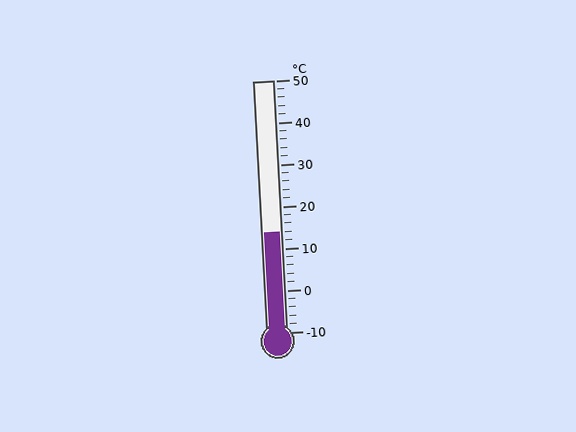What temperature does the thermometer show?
The thermometer shows approximately 14°C.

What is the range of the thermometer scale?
The thermometer scale ranges from -10°C to 50°C.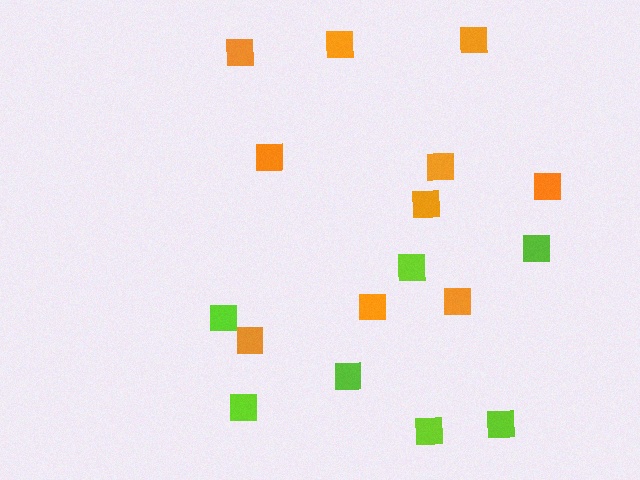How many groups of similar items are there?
There are 2 groups: one group of lime squares (7) and one group of orange squares (10).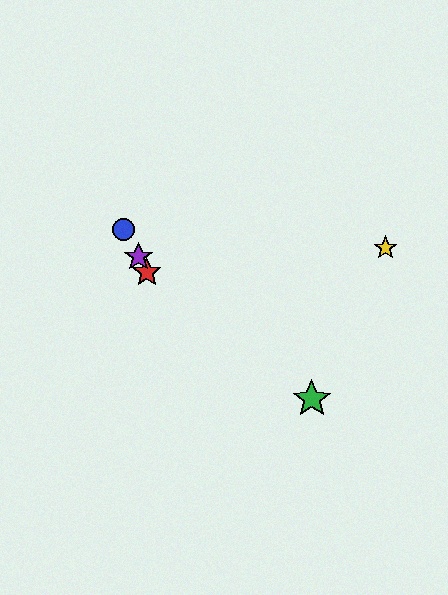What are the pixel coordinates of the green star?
The green star is at (312, 399).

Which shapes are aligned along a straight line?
The red star, the blue circle, the purple star are aligned along a straight line.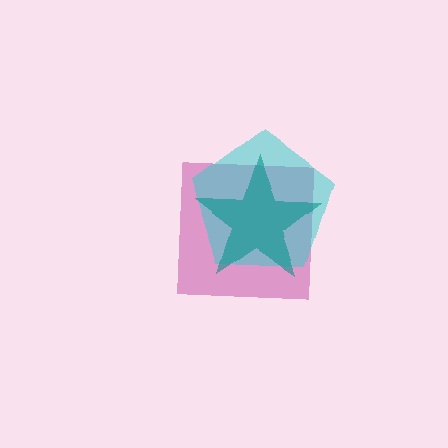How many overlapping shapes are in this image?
There are 3 overlapping shapes in the image.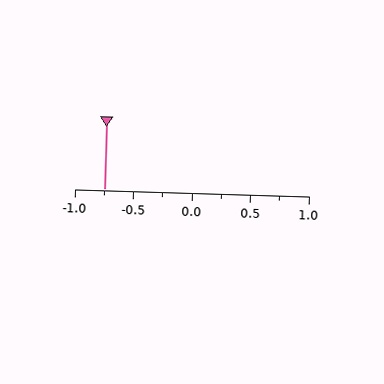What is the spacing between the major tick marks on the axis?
The major ticks are spaced 0.5 apart.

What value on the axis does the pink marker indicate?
The marker indicates approximately -0.75.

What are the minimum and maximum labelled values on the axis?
The axis runs from -1.0 to 1.0.